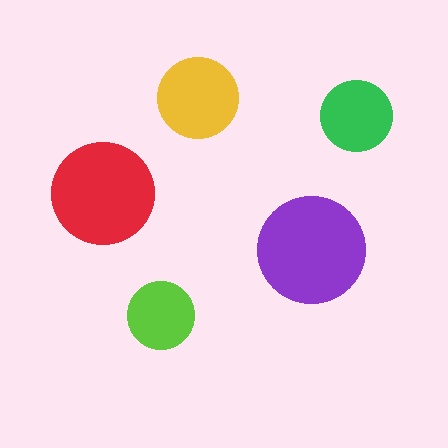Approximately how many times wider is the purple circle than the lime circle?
About 1.5 times wider.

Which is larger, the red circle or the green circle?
The red one.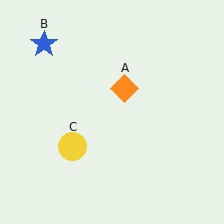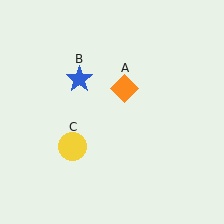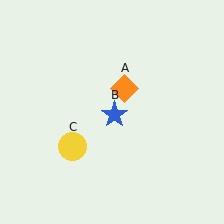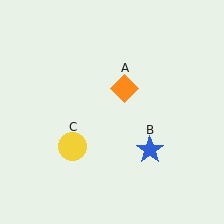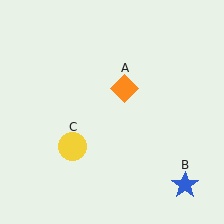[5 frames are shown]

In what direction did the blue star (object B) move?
The blue star (object B) moved down and to the right.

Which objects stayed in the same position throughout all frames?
Orange diamond (object A) and yellow circle (object C) remained stationary.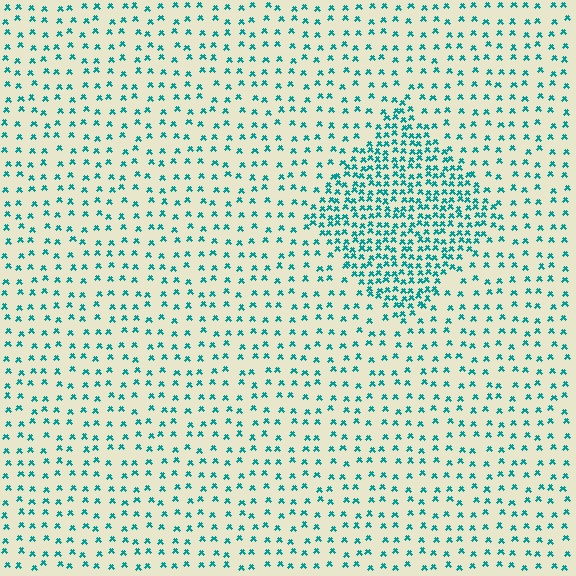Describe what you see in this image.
The image contains small teal elements arranged at two different densities. A diamond-shaped region is visible where the elements are more densely packed than the surrounding area.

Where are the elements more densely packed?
The elements are more densely packed inside the diamond boundary.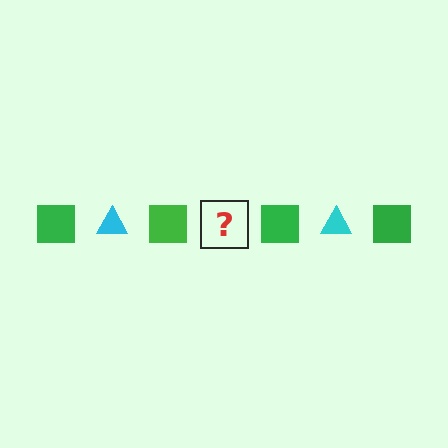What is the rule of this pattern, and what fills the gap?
The rule is that the pattern alternates between green square and cyan triangle. The gap should be filled with a cyan triangle.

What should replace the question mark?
The question mark should be replaced with a cyan triangle.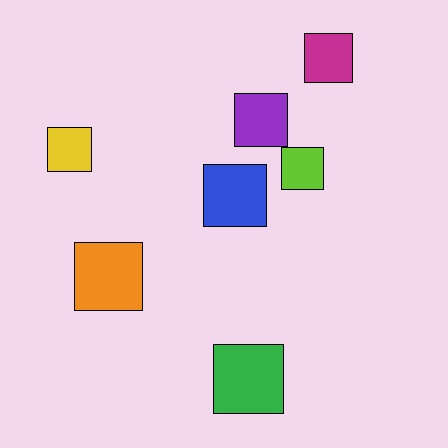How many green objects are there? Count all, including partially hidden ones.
There is 1 green object.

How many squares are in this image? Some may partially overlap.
There are 7 squares.